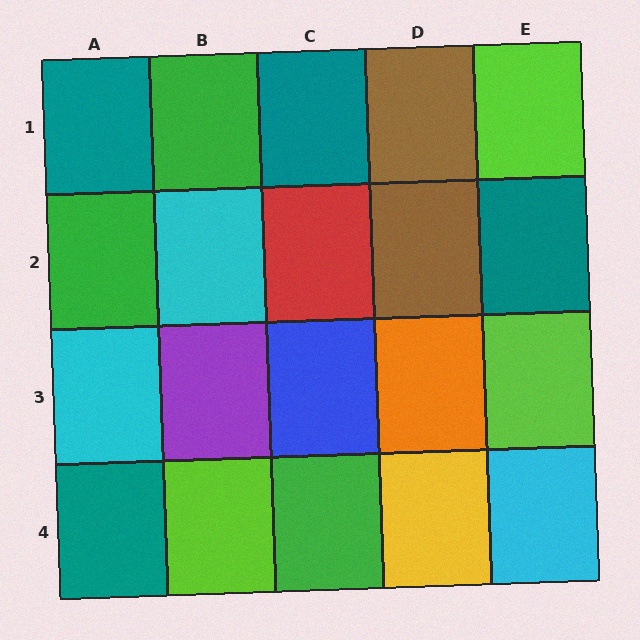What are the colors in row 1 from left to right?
Teal, green, teal, brown, lime.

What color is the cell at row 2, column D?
Brown.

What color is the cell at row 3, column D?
Orange.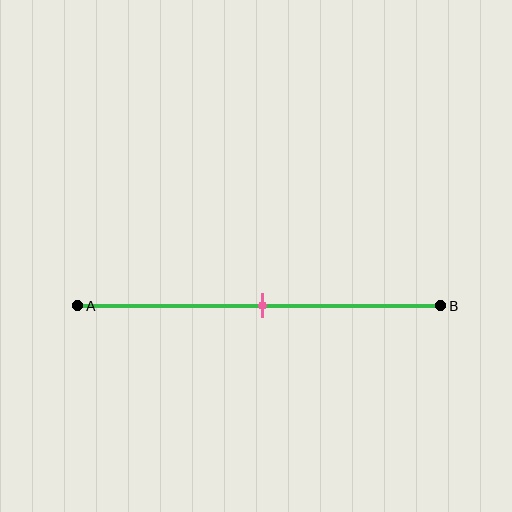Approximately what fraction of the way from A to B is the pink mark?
The pink mark is approximately 50% of the way from A to B.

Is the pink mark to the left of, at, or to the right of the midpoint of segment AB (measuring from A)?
The pink mark is approximately at the midpoint of segment AB.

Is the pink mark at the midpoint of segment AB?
Yes, the mark is approximately at the midpoint.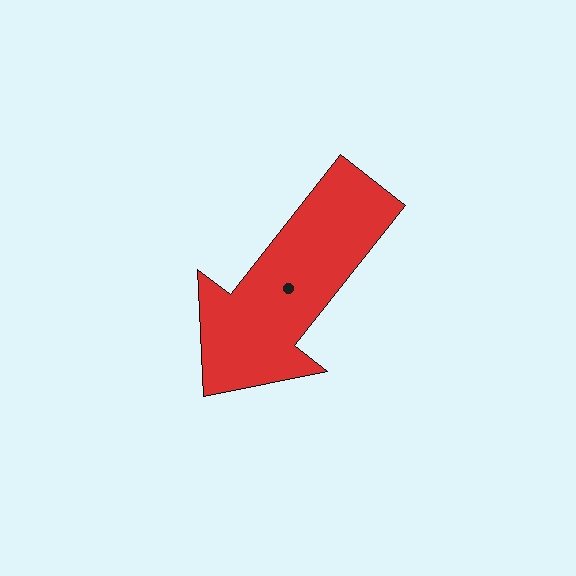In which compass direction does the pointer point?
Southwest.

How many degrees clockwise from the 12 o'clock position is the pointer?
Approximately 218 degrees.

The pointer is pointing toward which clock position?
Roughly 7 o'clock.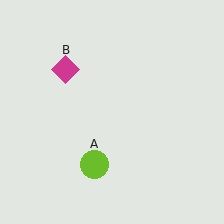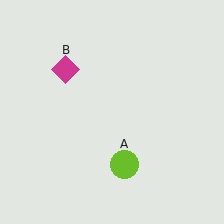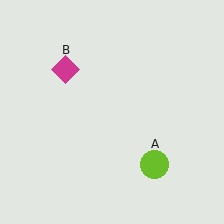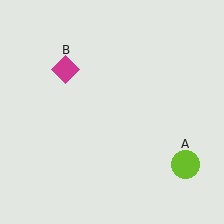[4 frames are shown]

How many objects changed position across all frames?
1 object changed position: lime circle (object A).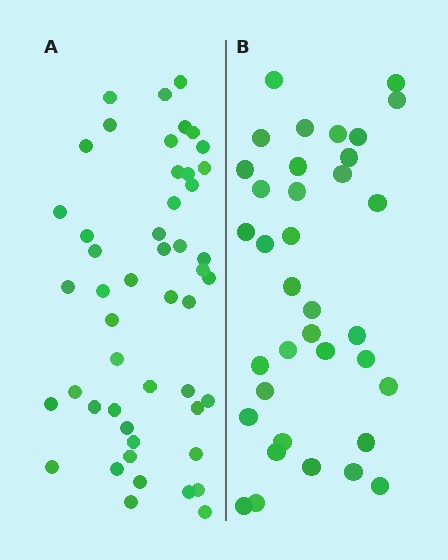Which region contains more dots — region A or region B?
Region A (the left region) has more dots.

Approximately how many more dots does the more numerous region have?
Region A has approximately 15 more dots than region B.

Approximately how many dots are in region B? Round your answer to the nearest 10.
About 40 dots. (The exact count is 36, which rounds to 40.)